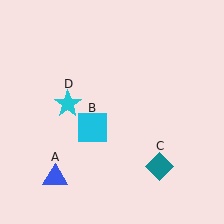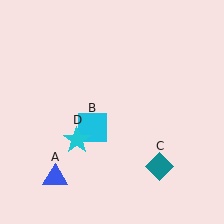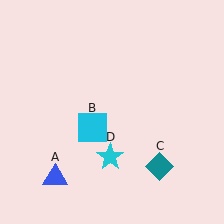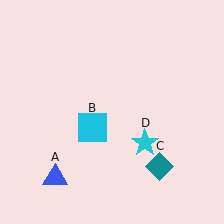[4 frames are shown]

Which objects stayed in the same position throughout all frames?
Blue triangle (object A) and cyan square (object B) and teal diamond (object C) remained stationary.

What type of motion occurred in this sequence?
The cyan star (object D) rotated counterclockwise around the center of the scene.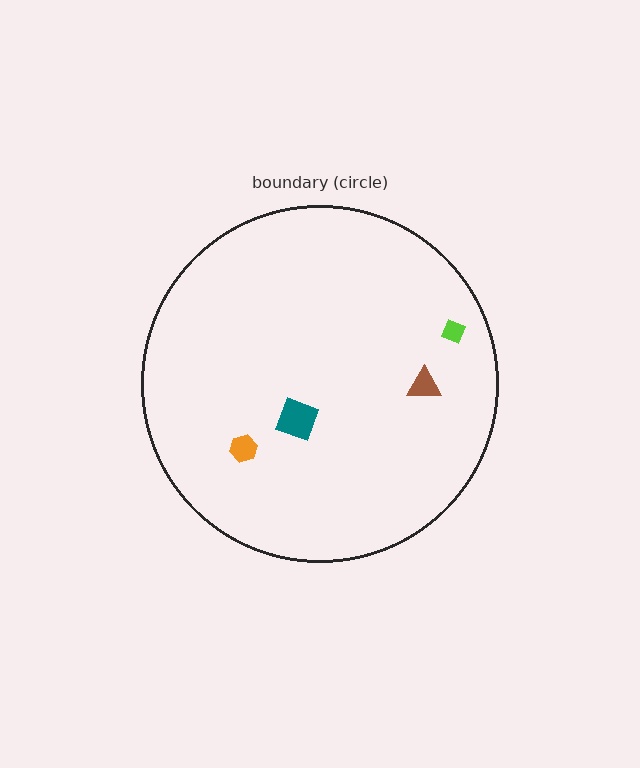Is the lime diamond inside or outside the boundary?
Inside.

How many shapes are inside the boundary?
4 inside, 0 outside.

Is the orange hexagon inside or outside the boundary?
Inside.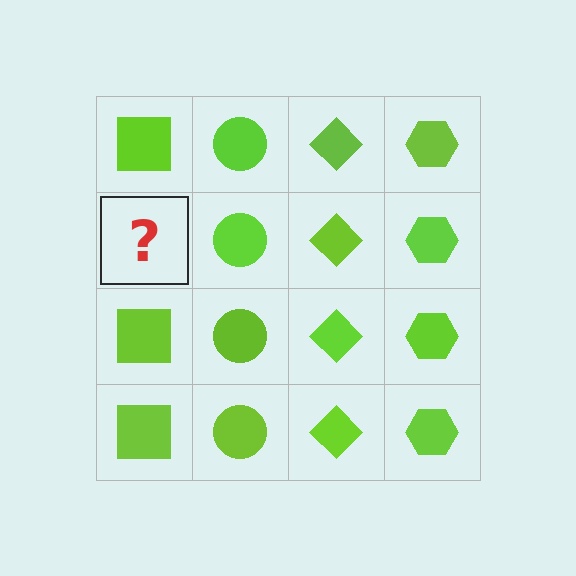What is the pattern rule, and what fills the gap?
The rule is that each column has a consistent shape. The gap should be filled with a lime square.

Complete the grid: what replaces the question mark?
The question mark should be replaced with a lime square.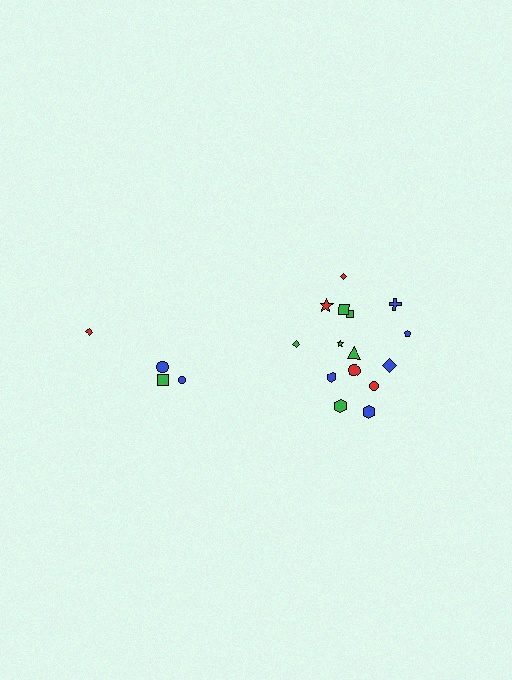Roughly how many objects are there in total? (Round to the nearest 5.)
Roughly 20 objects in total.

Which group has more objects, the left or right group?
The right group.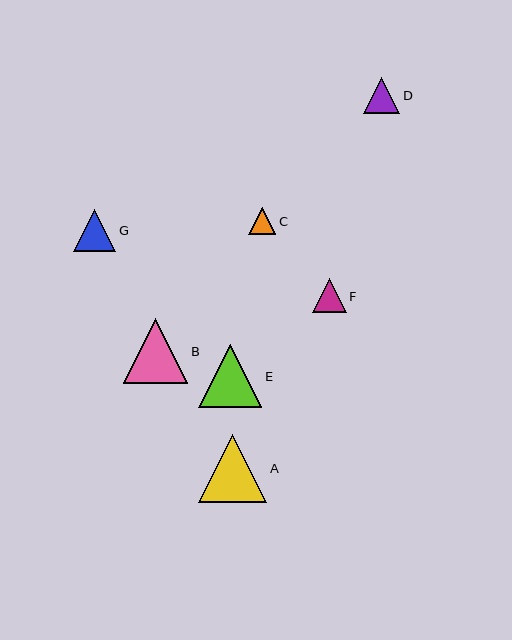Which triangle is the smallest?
Triangle C is the smallest with a size of approximately 27 pixels.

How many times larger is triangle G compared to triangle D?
Triangle G is approximately 1.2 times the size of triangle D.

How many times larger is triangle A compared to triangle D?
Triangle A is approximately 1.9 times the size of triangle D.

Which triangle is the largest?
Triangle A is the largest with a size of approximately 68 pixels.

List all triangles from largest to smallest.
From largest to smallest: A, B, E, G, D, F, C.